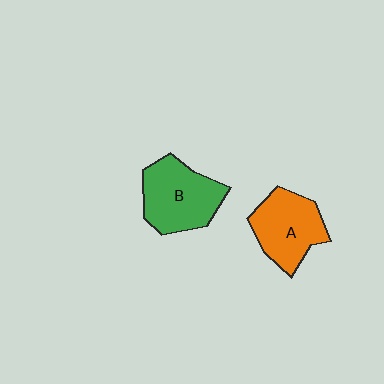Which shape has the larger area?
Shape B (green).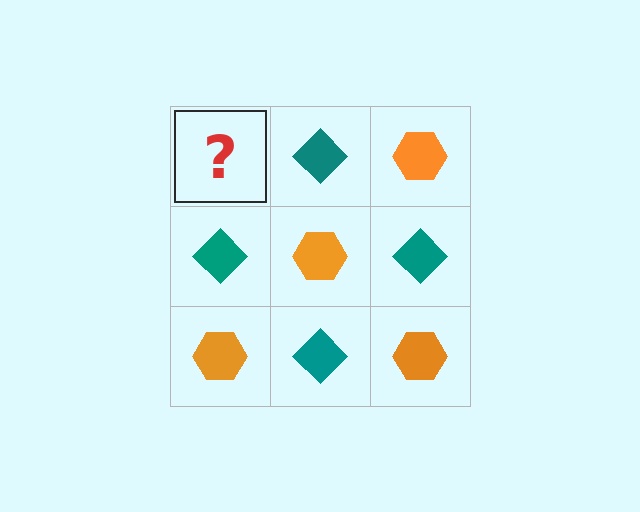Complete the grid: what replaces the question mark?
The question mark should be replaced with an orange hexagon.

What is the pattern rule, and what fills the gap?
The rule is that it alternates orange hexagon and teal diamond in a checkerboard pattern. The gap should be filled with an orange hexagon.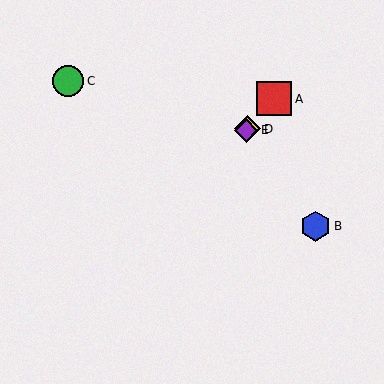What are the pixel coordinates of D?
Object D is at (248, 129).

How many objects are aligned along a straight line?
3 objects (A, D, E) are aligned along a straight line.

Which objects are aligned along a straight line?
Objects A, D, E are aligned along a straight line.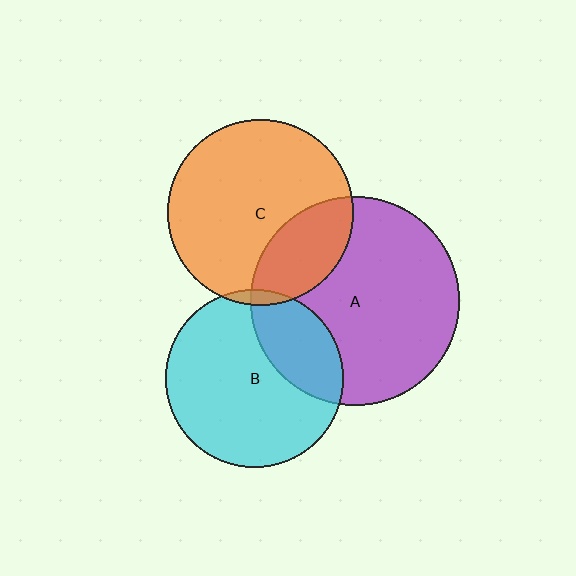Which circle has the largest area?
Circle A (purple).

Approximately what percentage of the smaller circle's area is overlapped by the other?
Approximately 5%.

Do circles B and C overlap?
Yes.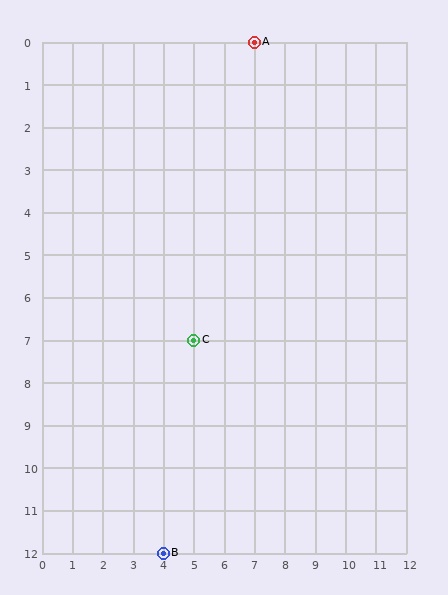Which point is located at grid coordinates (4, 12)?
Point B is at (4, 12).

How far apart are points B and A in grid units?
Points B and A are 3 columns and 12 rows apart (about 12.4 grid units diagonally).